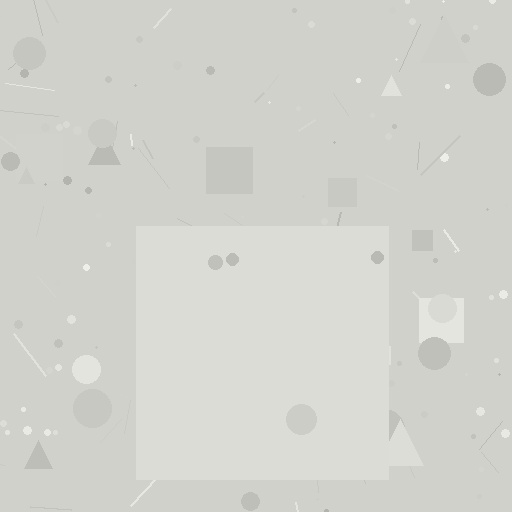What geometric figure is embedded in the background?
A square is embedded in the background.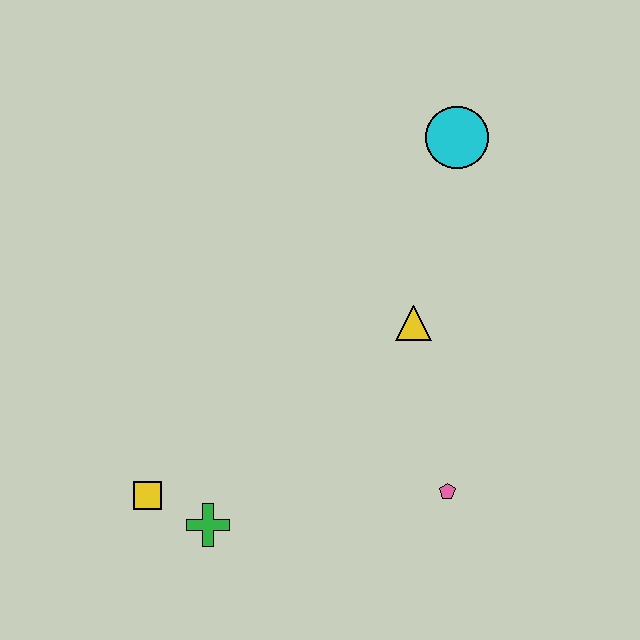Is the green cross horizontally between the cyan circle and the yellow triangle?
No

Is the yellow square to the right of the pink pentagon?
No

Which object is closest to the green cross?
The yellow square is closest to the green cross.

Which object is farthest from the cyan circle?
The yellow square is farthest from the cyan circle.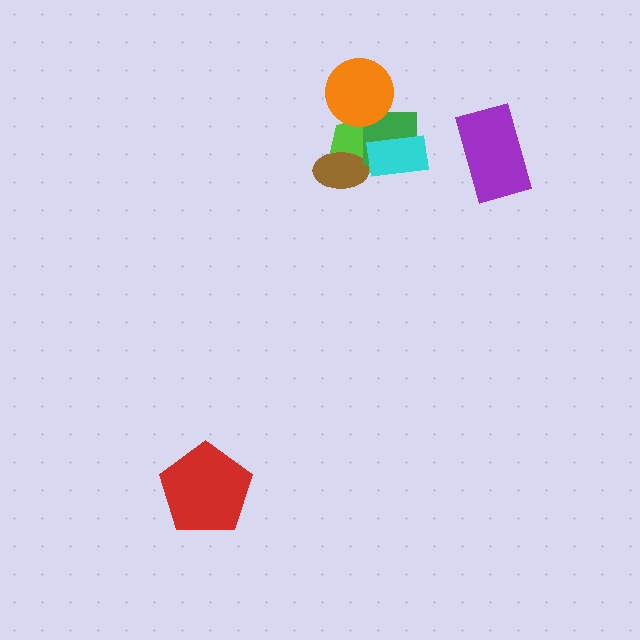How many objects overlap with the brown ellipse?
1 object overlaps with the brown ellipse.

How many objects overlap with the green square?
2 objects overlap with the green square.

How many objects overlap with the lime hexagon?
4 objects overlap with the lime hexagon.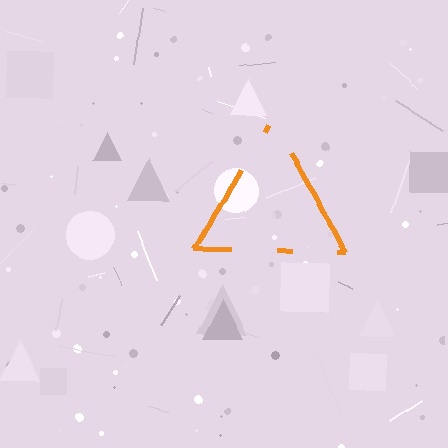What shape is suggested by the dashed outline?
The dashed outline suggests a triangle.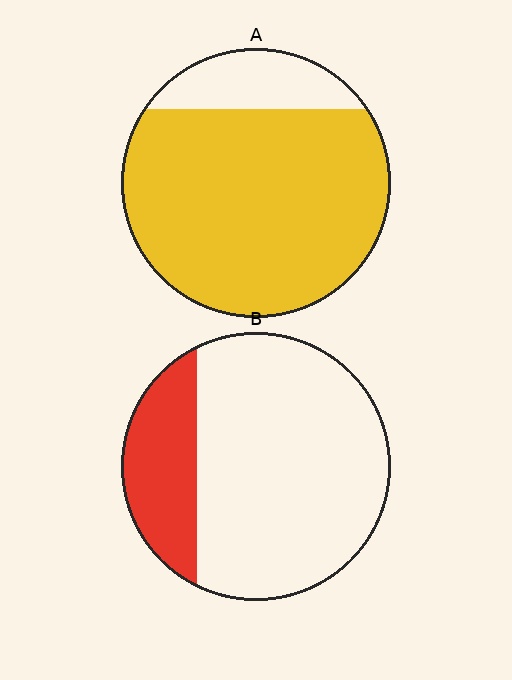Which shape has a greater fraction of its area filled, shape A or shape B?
Shape A.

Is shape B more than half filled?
No.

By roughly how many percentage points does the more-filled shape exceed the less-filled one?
By roughly 60 percentage points (A over B).